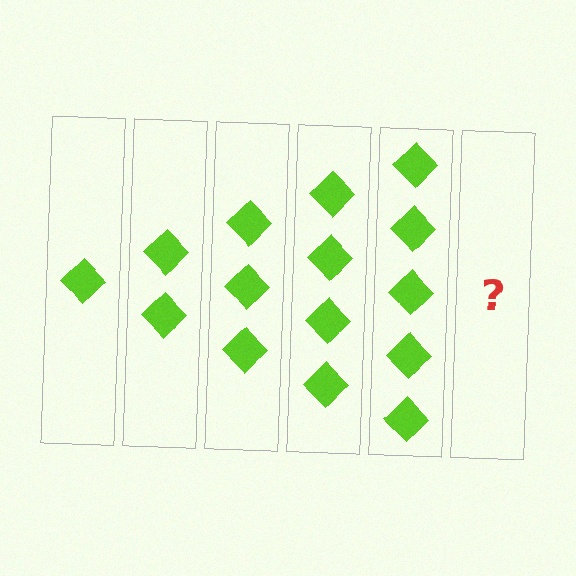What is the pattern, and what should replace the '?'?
The pattern is that each step adds one more diamond. The '?' should be 6 diamonds.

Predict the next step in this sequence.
The next step is 6 diamonds.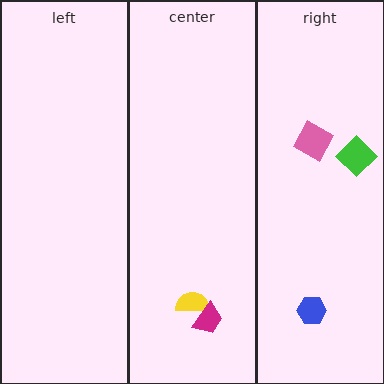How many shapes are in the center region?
2.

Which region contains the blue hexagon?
The right region.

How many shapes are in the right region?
3.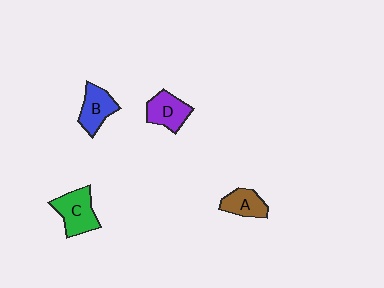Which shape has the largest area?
Shape C (green).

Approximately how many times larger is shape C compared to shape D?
Approximately 1.2 times.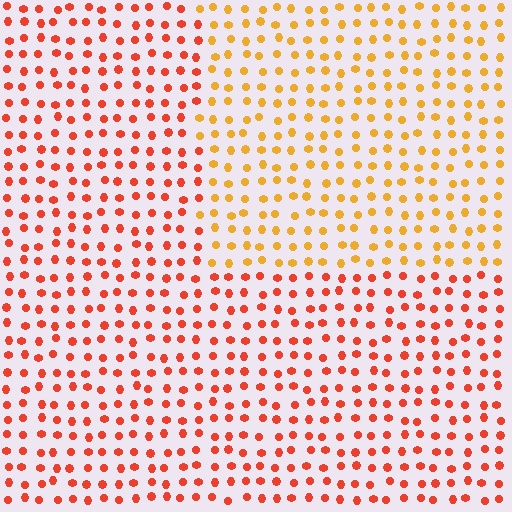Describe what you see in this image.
The image is filled with small red elements in a uniform arrangement. A rectangle-shaped region is visible where the elements are tinted to a slightly different hue, forming a subtle color boundary.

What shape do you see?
I see a rectangle.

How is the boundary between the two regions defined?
The boundary is defined purely by a slight shift in hue (about 34 degrees). Spacing, size, and orientation are identical on both sides.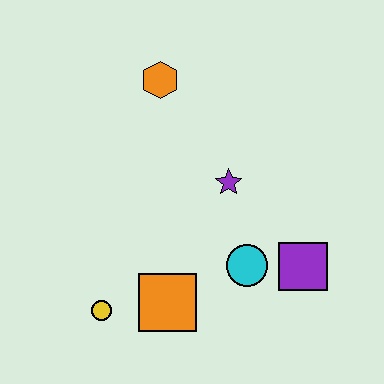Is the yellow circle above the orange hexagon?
No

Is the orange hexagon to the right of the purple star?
No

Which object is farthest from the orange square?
The orange hexagon is farthest from the orange square.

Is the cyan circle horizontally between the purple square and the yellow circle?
Yes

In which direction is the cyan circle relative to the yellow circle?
The cyan circle is to the right of the yellow circle.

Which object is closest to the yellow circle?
The orange square is closest to the yellow circle.